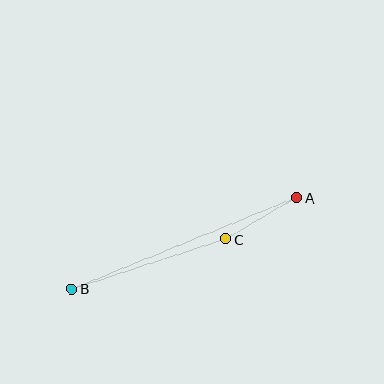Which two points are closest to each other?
Points A and C are closest to each other.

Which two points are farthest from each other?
Points A and B are farthest from each other.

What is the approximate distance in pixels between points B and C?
The distance between B and C is approximately 162 pixels.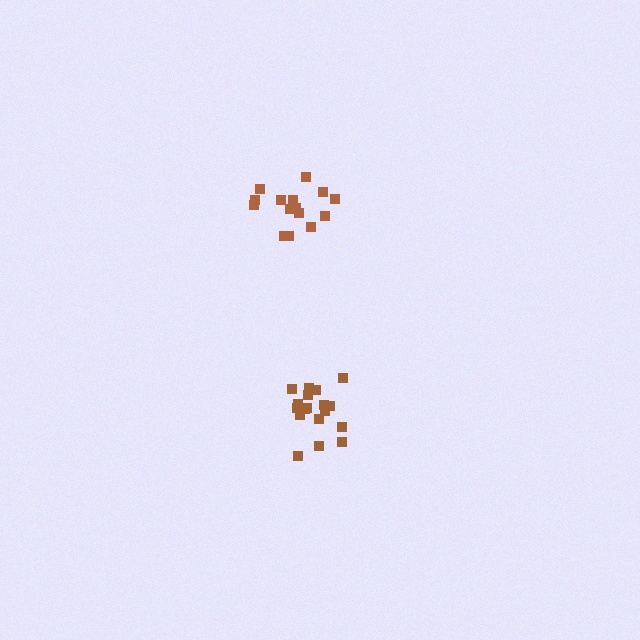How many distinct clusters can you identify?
There are 2 distinct clusters.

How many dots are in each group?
Group 1: 15 dots, Group 2: 18 dots (33 total).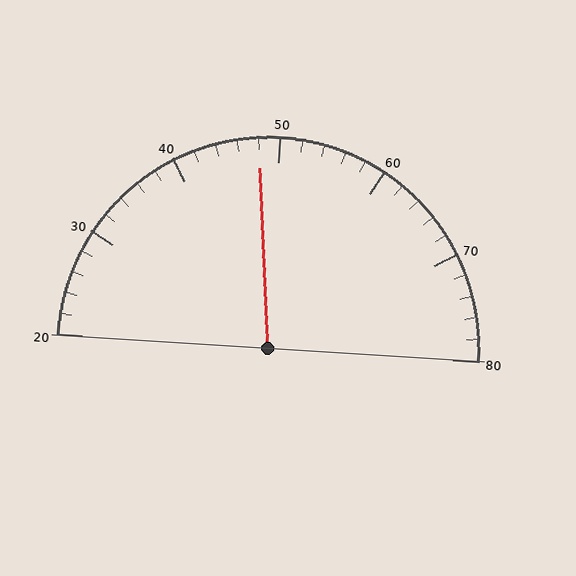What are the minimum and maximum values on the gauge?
The gauge ranges from 20 to 80.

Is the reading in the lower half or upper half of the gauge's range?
The reading is in the lower half of the range (20 to 80).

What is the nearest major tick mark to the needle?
The nearest major tick mark is 50.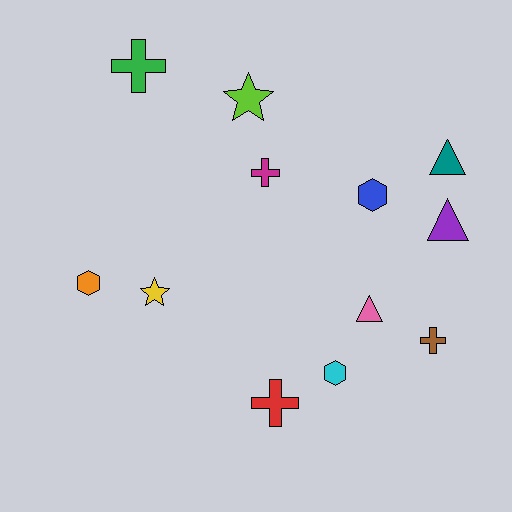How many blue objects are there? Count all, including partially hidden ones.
There is 1 blue object.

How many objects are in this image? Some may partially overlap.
There are 12 objects.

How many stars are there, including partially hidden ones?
There are 2 stars.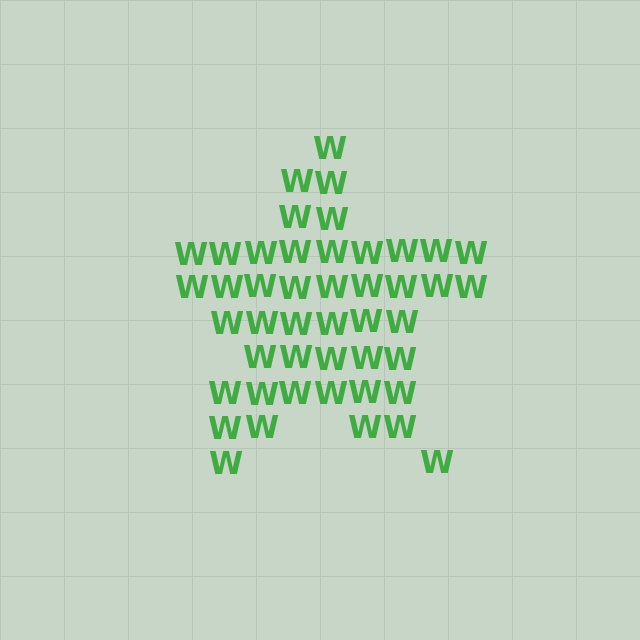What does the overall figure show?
The overall figure shows a star.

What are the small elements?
The small elements are letter W's.